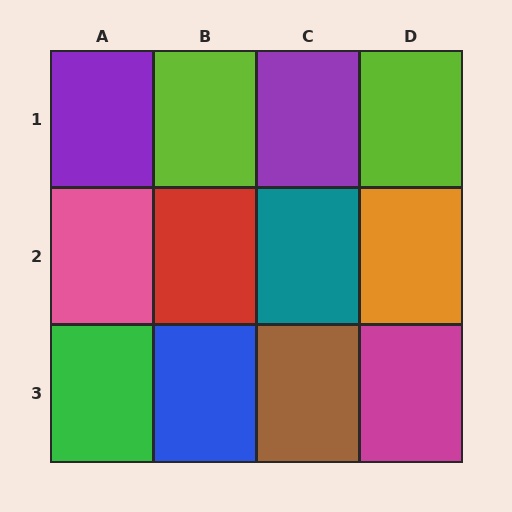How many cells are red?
1 cell is red.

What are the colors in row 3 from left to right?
Green, blue, brown, magenta.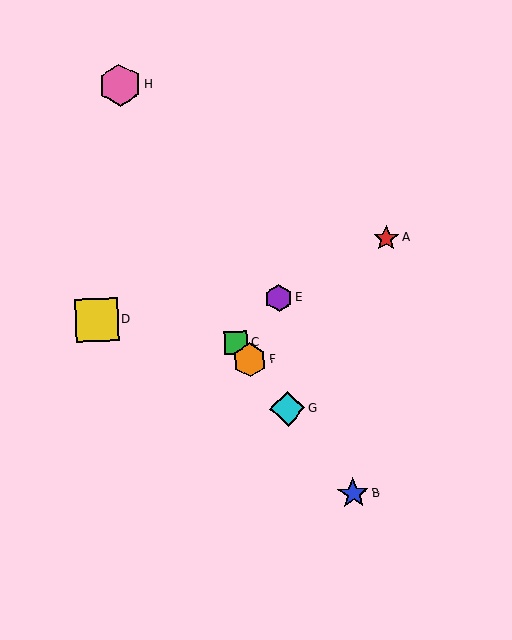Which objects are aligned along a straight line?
Objects B, C, F, G are aligned along a straight line.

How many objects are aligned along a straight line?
4 objects (B, C, F, G) are aligned along a straight line.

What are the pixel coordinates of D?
Object D is at (97, 320).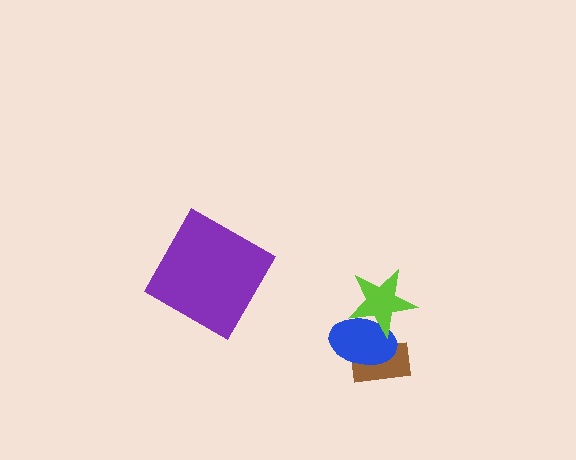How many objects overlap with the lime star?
1 object overlaps with the lime star.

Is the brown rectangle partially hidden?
Yes, it is partially covered by another shape.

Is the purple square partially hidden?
No, no other shape covers it.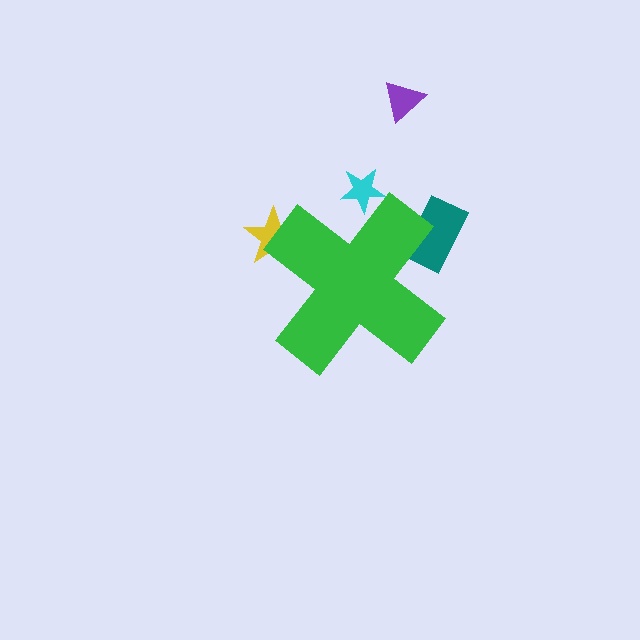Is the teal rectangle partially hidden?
Yes, the teal rectangle is partially hidden behind the green cross.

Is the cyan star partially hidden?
Yes, the cyan star is partially hidden behind the green cross.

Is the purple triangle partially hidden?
No, the purple triangle is fully visible.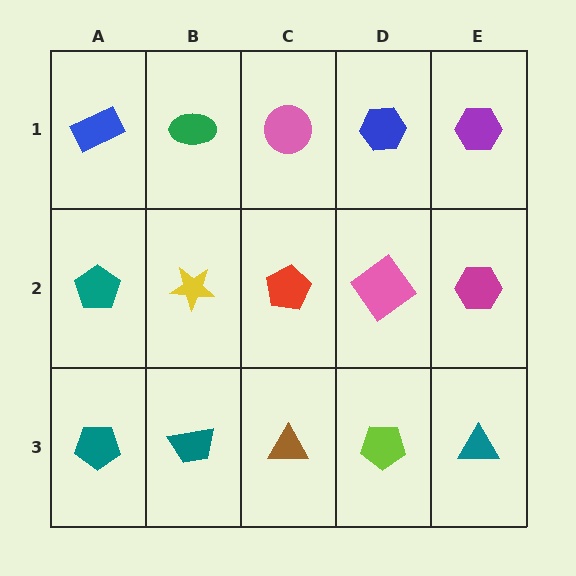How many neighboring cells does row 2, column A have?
3.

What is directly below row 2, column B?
A teal trapezoid.